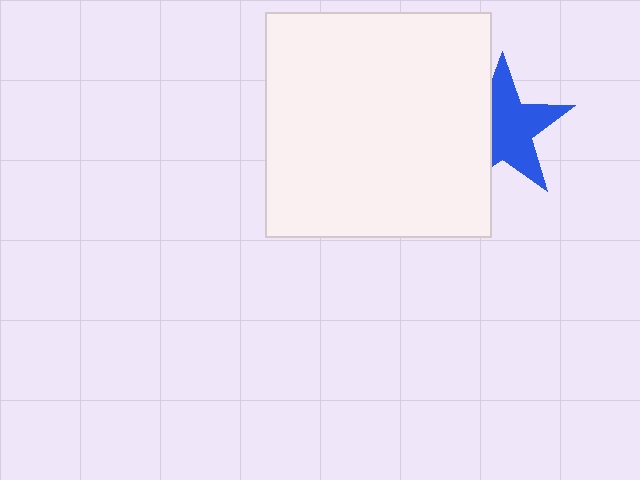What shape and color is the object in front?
The object in front is a white square.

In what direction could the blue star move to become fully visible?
The blue star could move right. That would shift it out from behind the white square entirely.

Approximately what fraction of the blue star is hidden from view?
Roughly 36% of the blue star is hidden behind the white square.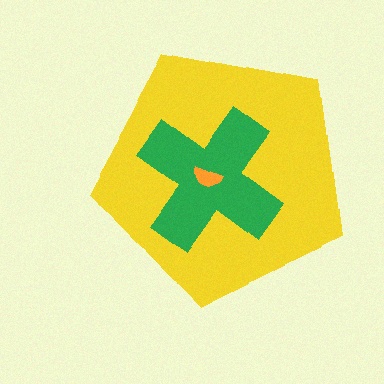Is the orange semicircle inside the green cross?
Yes.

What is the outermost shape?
The yellow pentagon.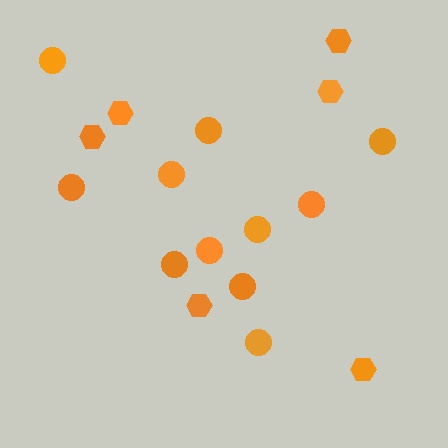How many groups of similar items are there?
There are 2 groups: one group of circles (11) and one group of hexagons (6).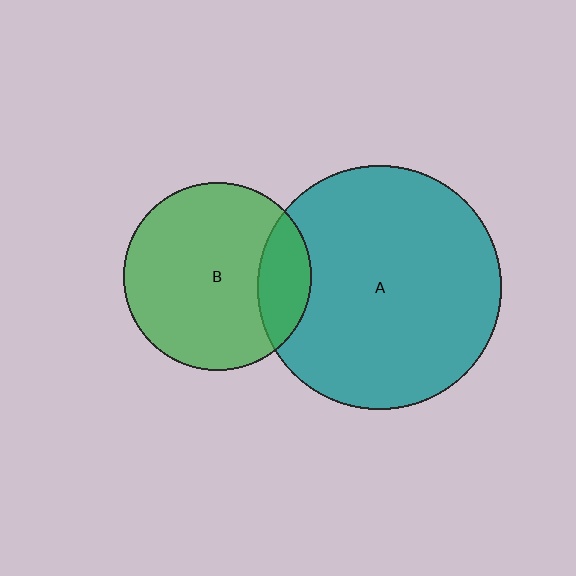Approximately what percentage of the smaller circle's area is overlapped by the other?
Approximately 20%.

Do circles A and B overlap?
Yes.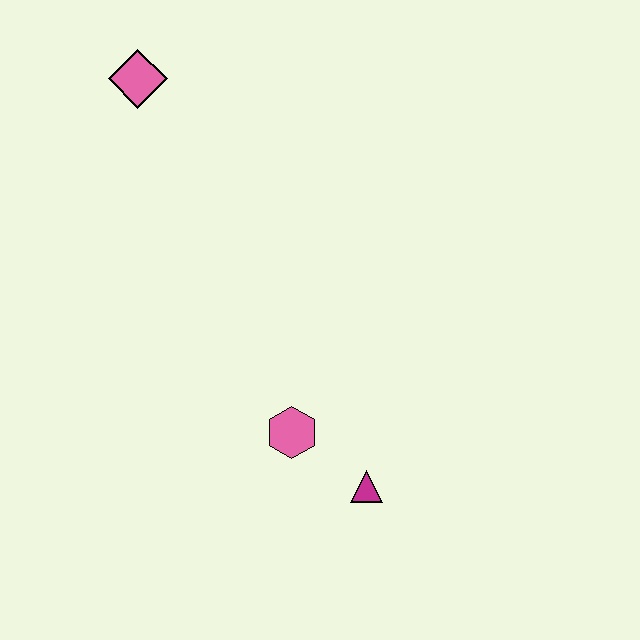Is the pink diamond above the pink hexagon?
Yes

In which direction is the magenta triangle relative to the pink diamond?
The magenta triangle is below the pink diamond.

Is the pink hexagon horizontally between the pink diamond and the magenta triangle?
Yes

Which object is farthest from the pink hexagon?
The pink diamond is farthest from the pink hexagon.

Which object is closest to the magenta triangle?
The pink hexagon is closest to the magenta triangle.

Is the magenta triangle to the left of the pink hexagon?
No